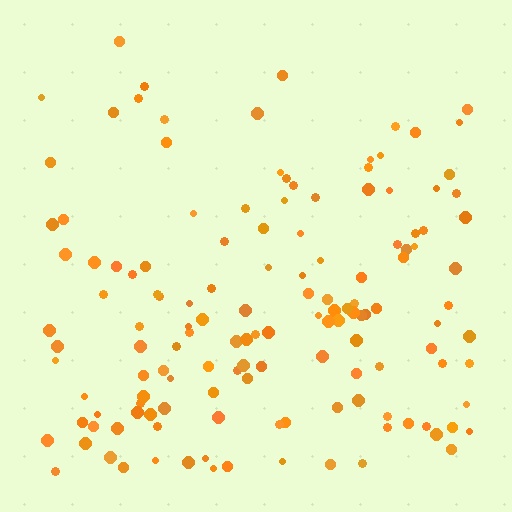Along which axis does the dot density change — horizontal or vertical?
Vertical.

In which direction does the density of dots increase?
From top to bottom, with the bottom side densest.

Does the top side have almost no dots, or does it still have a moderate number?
Still a moderate number, just noticeably fewer than the bottom.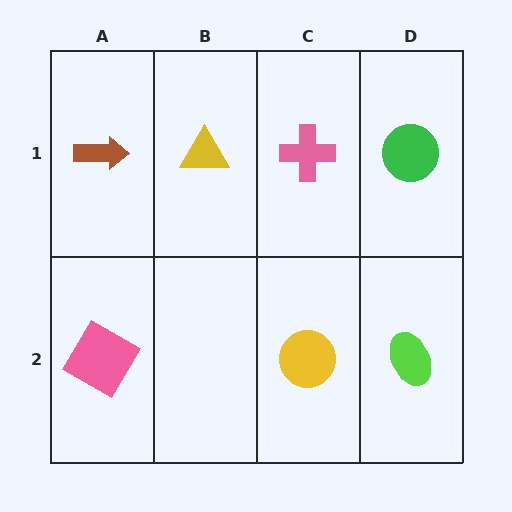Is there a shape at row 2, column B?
No, that cell is empty.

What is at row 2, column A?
A pink square.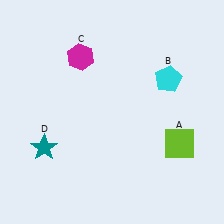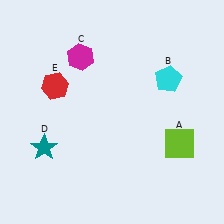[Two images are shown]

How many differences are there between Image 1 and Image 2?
There is 1 difference between the two images.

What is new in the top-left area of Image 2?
A red hexagon (E) was added in the top-left area of Image 2.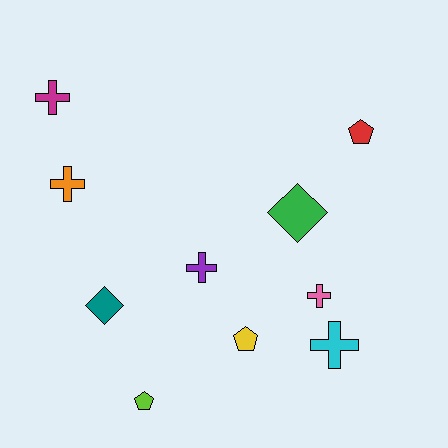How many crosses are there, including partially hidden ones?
There are 5 crosses.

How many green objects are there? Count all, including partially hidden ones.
There is 1 green object.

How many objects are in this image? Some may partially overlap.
There are 10 objects.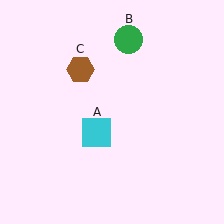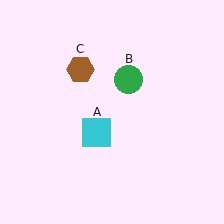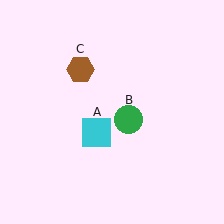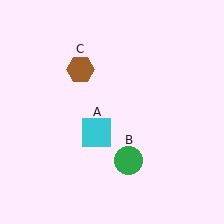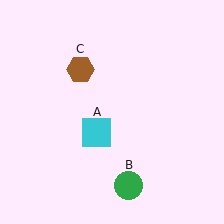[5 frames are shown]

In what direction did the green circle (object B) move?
The green circle (object B) moved down.